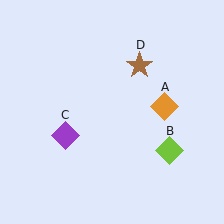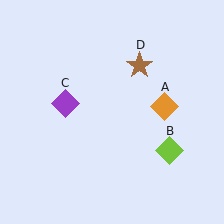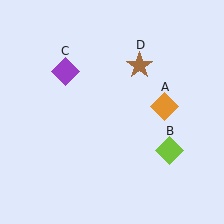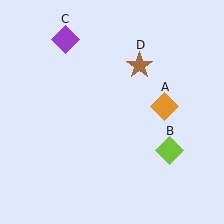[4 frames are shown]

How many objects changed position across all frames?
1 object changed position: purple diamond (object C).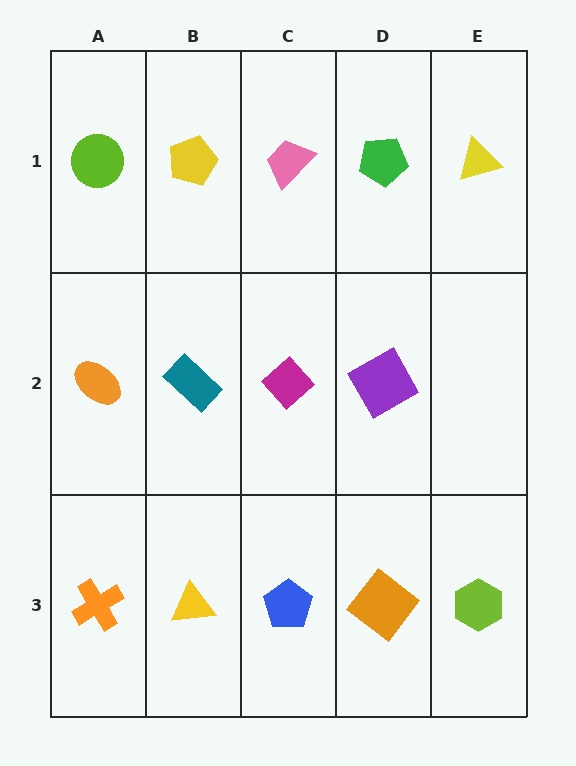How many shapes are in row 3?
5 shapes.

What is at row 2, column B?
A teal rectangle.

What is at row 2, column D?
A purple square.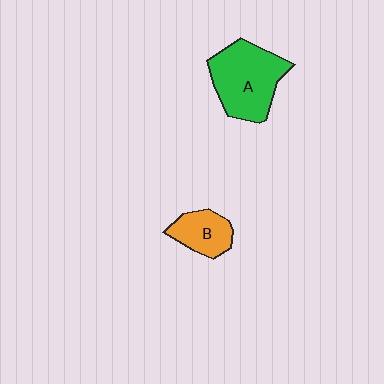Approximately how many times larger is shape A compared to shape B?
Approximately 2.0 times.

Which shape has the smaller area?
Shape B (orange).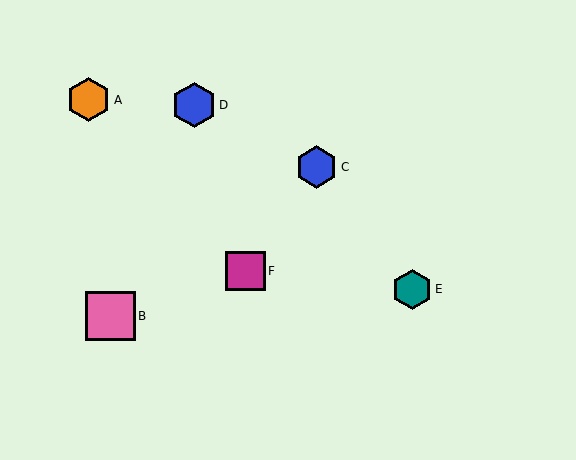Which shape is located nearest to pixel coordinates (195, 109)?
The blue hexagon (labeled D) at (194, 105) is nearest to that location.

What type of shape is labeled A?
Shape A is an orange hexagon.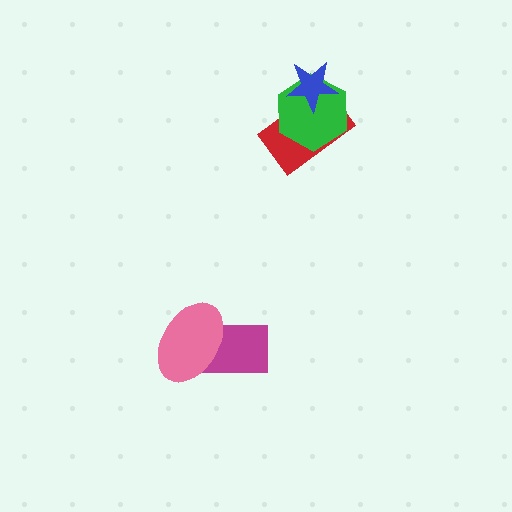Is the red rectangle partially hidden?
Yes, it is partially covered by another shape.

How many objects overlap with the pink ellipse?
1 object overlaps with the pink ellipse.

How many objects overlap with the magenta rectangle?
1 object overlaps with the magenta rectangle.